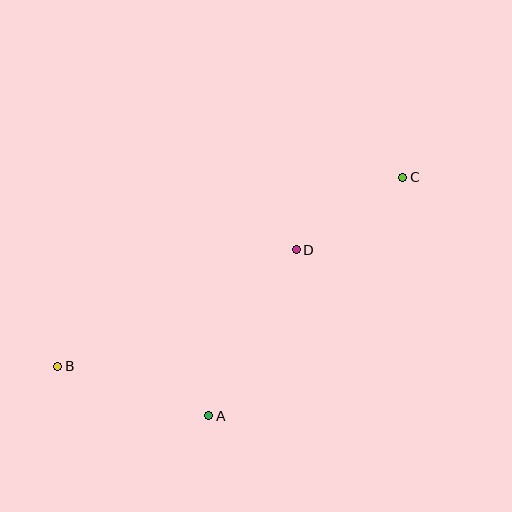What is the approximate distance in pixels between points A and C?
The distance between A and C is approximately 308 pixels.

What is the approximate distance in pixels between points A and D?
The distance between A and D is approximately 188 pixels.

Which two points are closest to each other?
Points C and D are closest to each other.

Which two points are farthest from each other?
Points B and C are farthest from each other.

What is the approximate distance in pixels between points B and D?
The distance between B and D is approximately 266 pixels.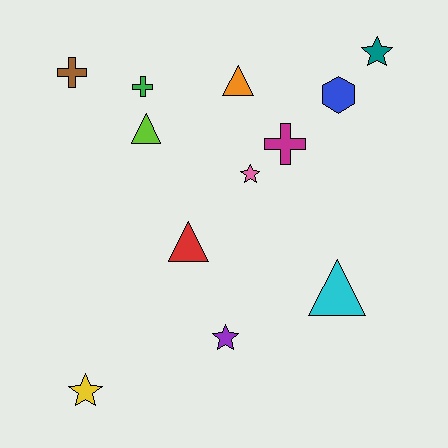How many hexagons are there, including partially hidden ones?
There is 1 hexagon.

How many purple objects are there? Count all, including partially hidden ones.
There is 1 purple object.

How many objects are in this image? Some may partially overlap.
There are 12 objects.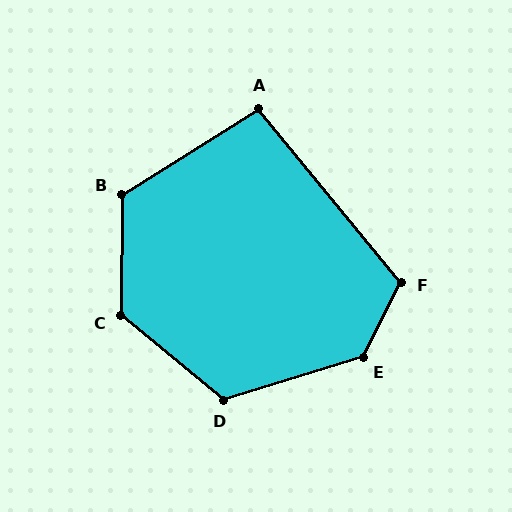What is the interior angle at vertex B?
Approximately 123 degrees (obtuse).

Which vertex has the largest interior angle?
E, at approximately 134 degrees.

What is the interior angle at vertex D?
Approximately 123 degrees (obtuse).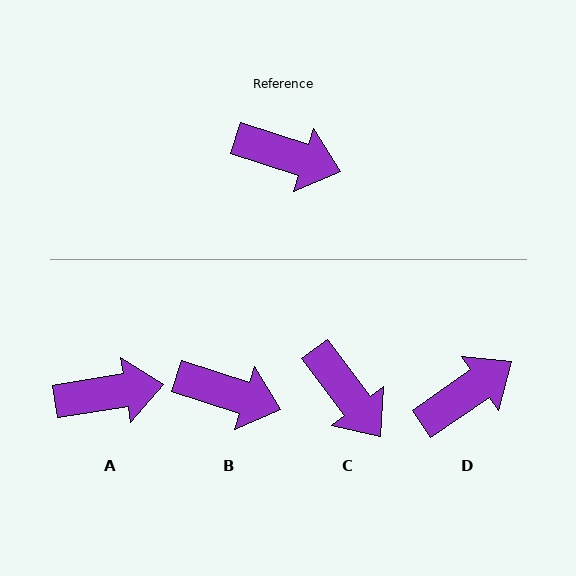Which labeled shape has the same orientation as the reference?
B.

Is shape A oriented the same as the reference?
No, it is off by about 27 degrees.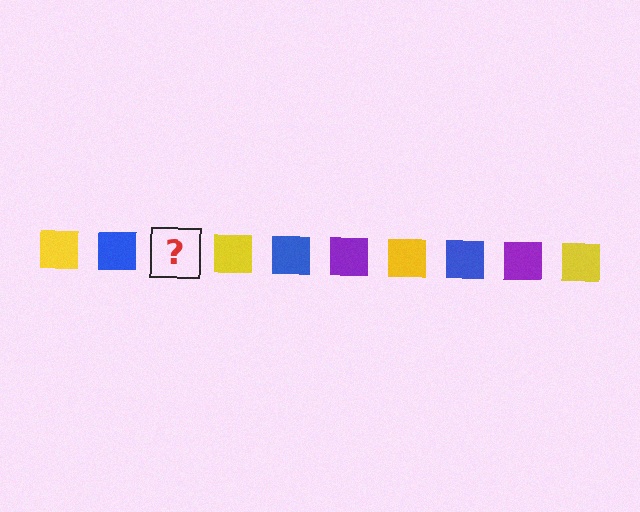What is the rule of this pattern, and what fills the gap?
The rule is that the pattern cycles through yellow, blue, purple squares. The gap should be filled with a purple square.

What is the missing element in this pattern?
The missing element is a purple square.